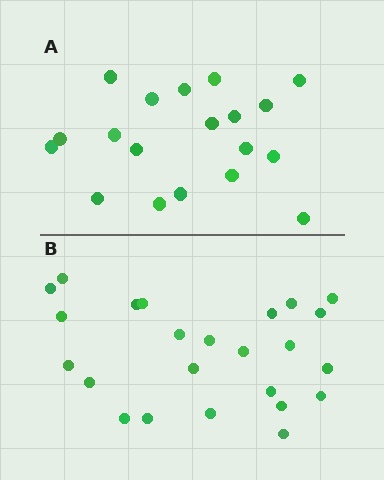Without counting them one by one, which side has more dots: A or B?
Region B (the bottom region) has more dots.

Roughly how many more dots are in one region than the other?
Region B has about 5 more dots than region A.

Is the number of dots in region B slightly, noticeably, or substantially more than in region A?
Region B has noticeably more, but not dramatically so. The ratio is roughly 1.3 to 1.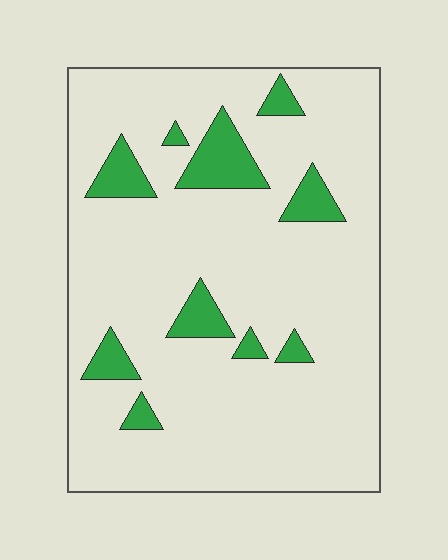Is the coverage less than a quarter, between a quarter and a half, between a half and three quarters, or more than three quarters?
Less than a quarter.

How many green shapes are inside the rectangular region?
10.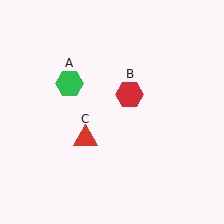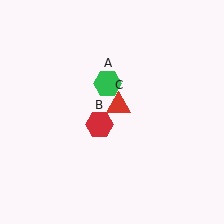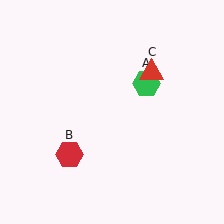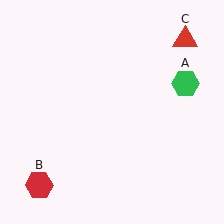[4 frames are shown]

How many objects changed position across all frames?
3 objects changed position: green hexagon (object A), red hexagon (object B), red triangle (object C).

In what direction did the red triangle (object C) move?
The red triangle (object C) moved up and to the right.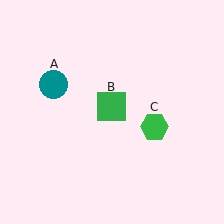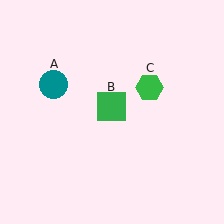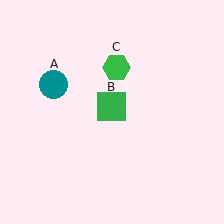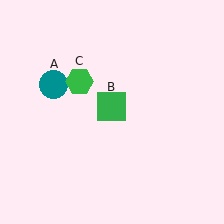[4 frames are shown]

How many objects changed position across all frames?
1 object changed position: green hexagon (object C).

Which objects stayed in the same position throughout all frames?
Teal circle (object A) and green square (object B) remained stationary.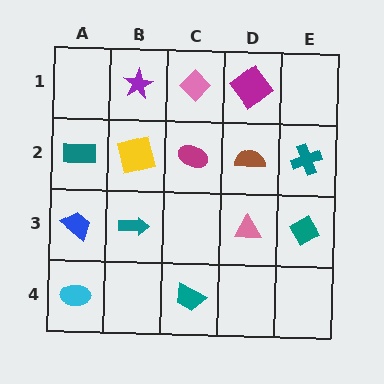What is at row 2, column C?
A magenta ellipse.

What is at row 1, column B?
A purple star.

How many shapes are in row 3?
4 shapes.